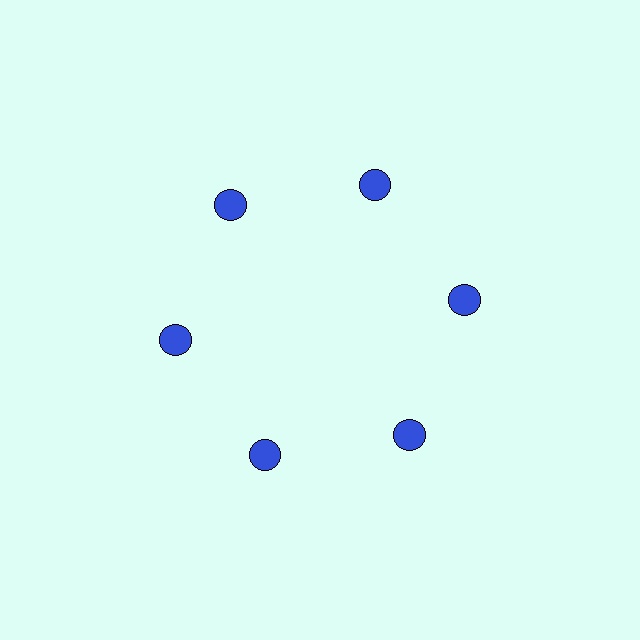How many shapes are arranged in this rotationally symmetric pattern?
There are 6 shapes, arranged in 6 groups of 1.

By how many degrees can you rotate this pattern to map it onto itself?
The pattern maps onto itself every 60 degrees of rotation.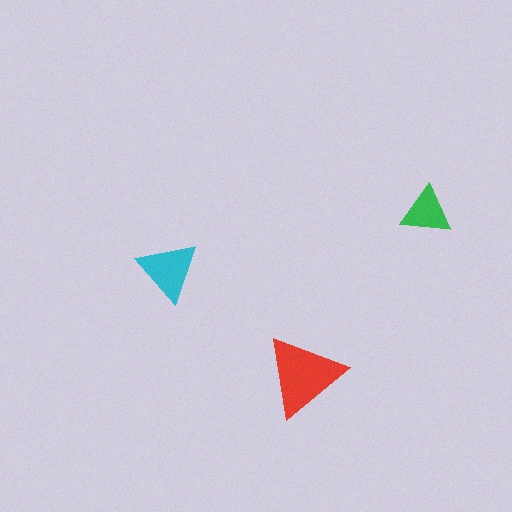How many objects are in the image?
There are 3 objects in the image.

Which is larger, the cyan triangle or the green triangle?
The cyan one.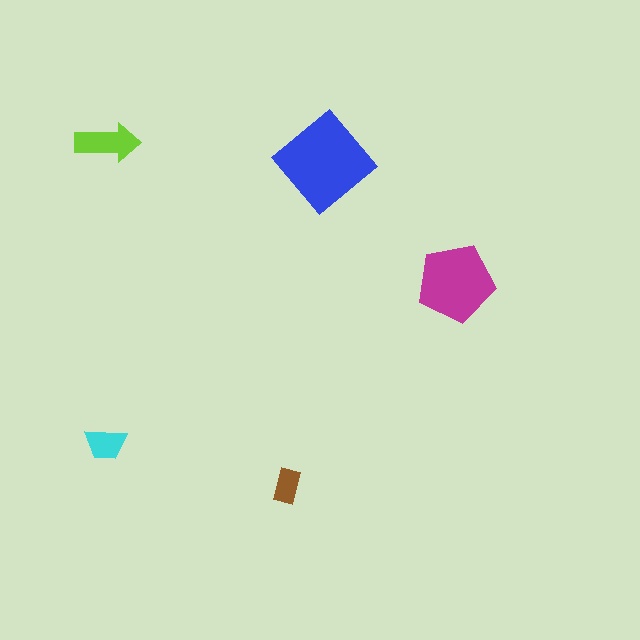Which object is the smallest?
The brown rectangle.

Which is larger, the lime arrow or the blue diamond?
The blue diamond.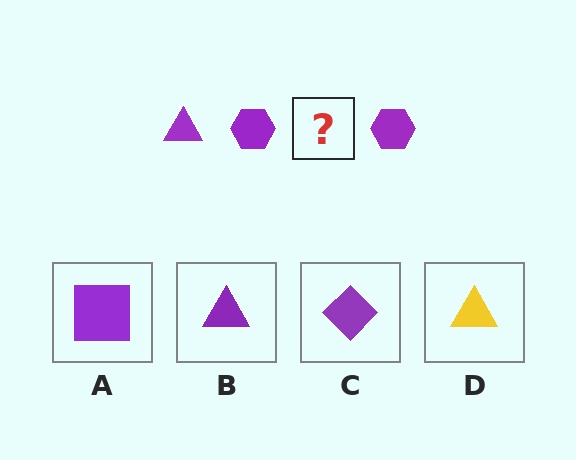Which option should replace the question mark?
Option B.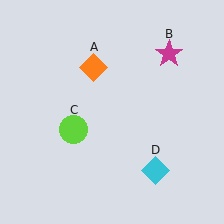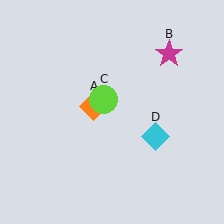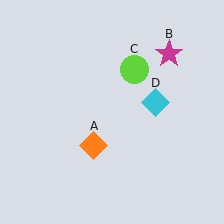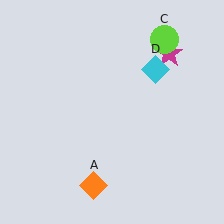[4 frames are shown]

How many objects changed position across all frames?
3 objects changed position: orange diamond (object A), lime circle (object C), cyan diamond (object D).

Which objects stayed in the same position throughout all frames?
Magenta star (object B) remained stationary.